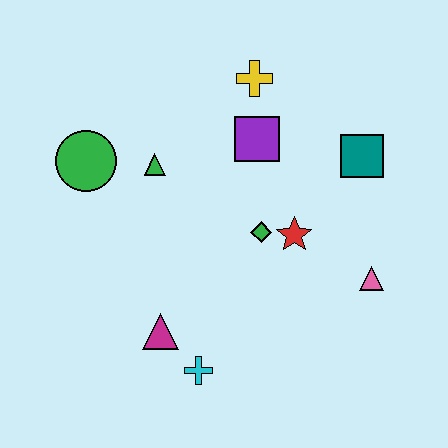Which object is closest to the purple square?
The yellow cross is closest to the purple square.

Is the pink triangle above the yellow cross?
No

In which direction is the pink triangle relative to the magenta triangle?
The pink triangle is to the right of the magenta triangle.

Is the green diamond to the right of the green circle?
Yes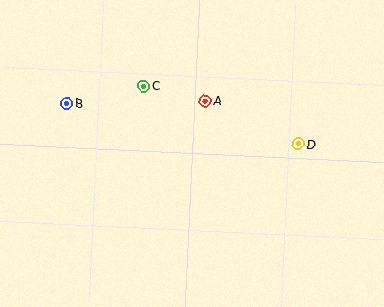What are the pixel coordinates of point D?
Point D is at (298, 144).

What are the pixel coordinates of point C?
Point C is at (144, 86).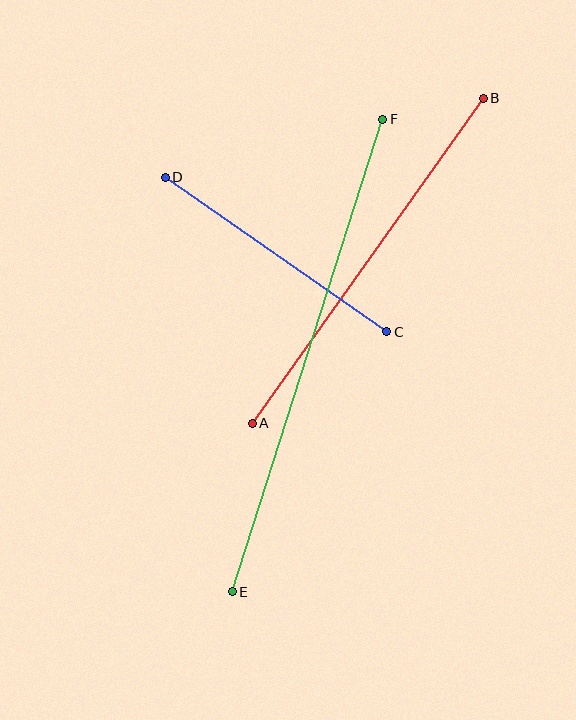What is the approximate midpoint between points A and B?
The midpoint is at approximately (368, 261) pixels.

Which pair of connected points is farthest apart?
Points E and F are farthest apart.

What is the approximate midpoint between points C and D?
The midpoint is at approximately (276, 254) pixels.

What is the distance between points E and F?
The distance is approximately 496 pixels.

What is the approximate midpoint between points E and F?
The midpoint is at approximately (308, 355) pixels.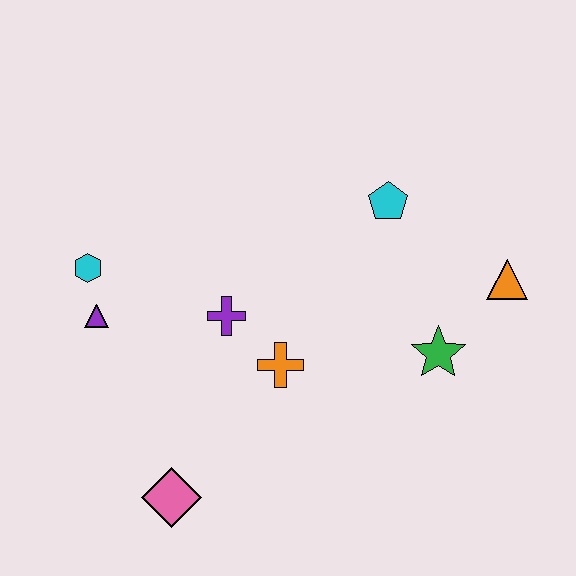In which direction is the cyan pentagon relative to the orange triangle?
The cyan pentagon is to the left of the orange triangle.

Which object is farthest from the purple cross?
The orange triangle is farthest from the purple cross.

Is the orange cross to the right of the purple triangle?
Yes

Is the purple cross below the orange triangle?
Yes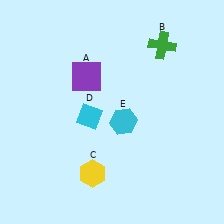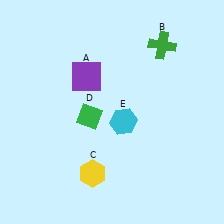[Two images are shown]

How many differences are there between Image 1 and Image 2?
There is 1 difference between the two images.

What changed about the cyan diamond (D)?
In Image 1, D is cyan. In Image 2, it changed to green.